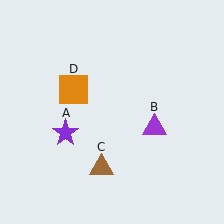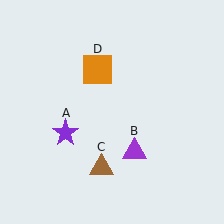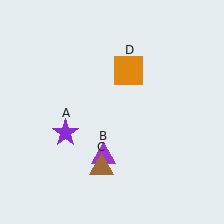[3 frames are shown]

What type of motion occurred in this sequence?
The purple triangle (object B), orange square (object D) rotated clockwise around the center of the scene.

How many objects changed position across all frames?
2 objects changed position: purple triangle (object B), orange square (object D).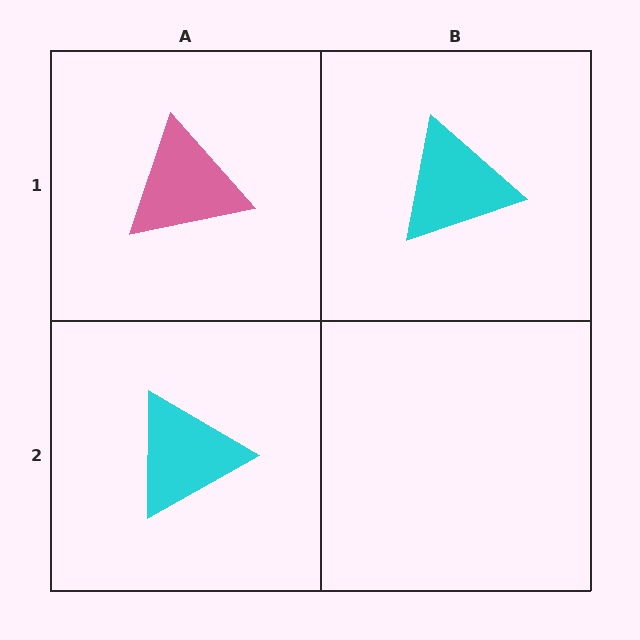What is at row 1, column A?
A pink triangle.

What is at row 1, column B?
A cyan triangle.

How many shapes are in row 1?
2 shapes.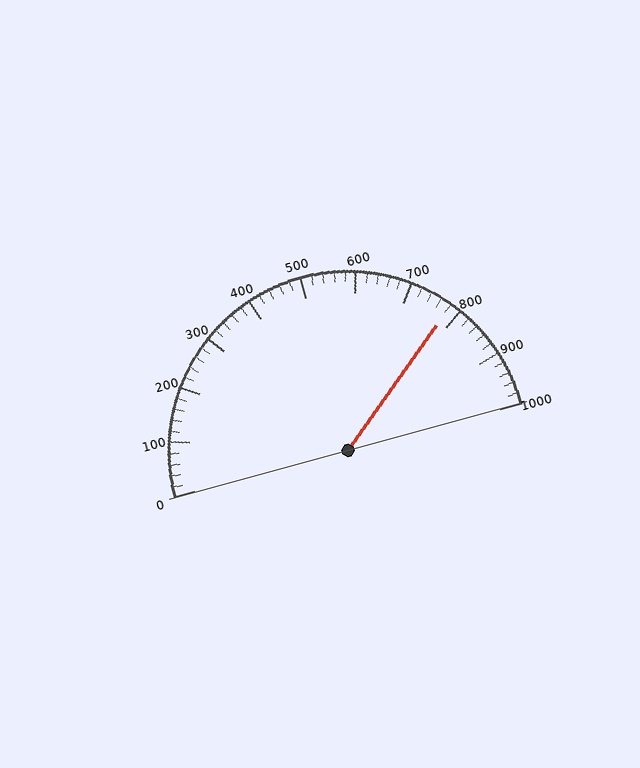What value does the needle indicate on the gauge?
The needle indicates approximately 780.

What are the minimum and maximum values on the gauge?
The gauge ranges from 0 to 1000.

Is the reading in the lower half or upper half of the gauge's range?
The reading is in the upper half of the range (0 to 1000).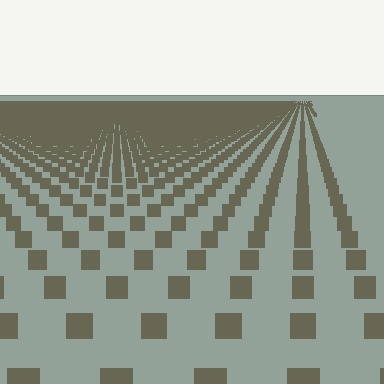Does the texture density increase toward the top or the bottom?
Density increases toward the top.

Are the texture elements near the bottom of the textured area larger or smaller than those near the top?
Larger. Near the bottom, elements are closer to the viewer and appear at a bigger on-screen size.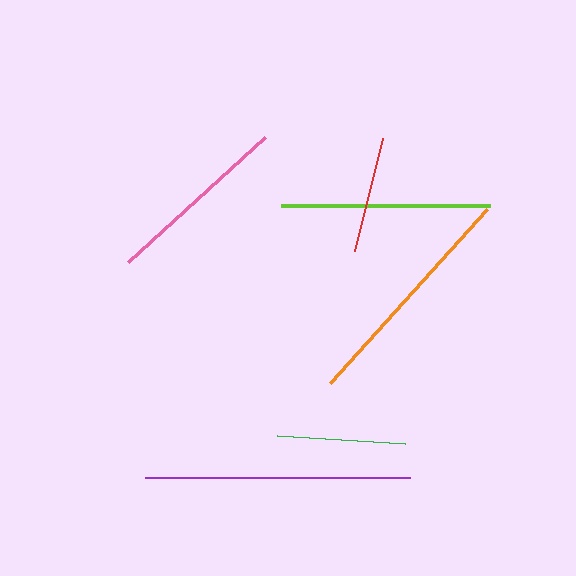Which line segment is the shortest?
The red line is the shortest at approximately 116 pixels.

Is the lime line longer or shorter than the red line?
The lime line is longer than the red line.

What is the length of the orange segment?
The orange segment is approximately 234 pixels long.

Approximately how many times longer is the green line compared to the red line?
The green line is approximately 1.1 times the length of the red line.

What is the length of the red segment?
The red segment is approximately 116 pixels long.